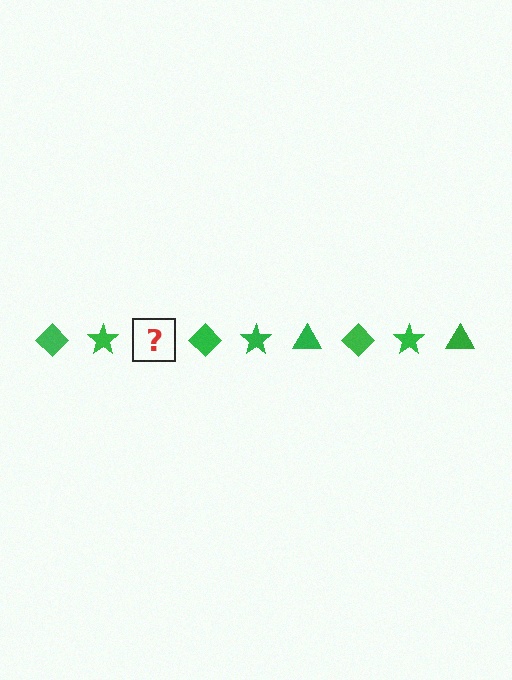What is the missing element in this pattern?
The missing element is a green triangle.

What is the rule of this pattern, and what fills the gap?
The rule is that the pattern cycles through diamond, star, triangle shapes in green. The gap should be filled with a green triangle.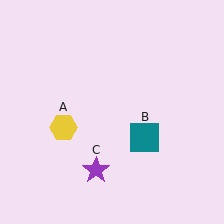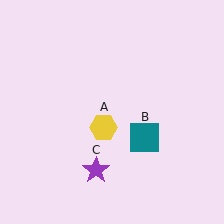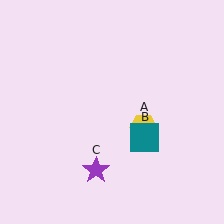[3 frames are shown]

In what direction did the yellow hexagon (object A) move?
The yellow hexagon (object A) moved right.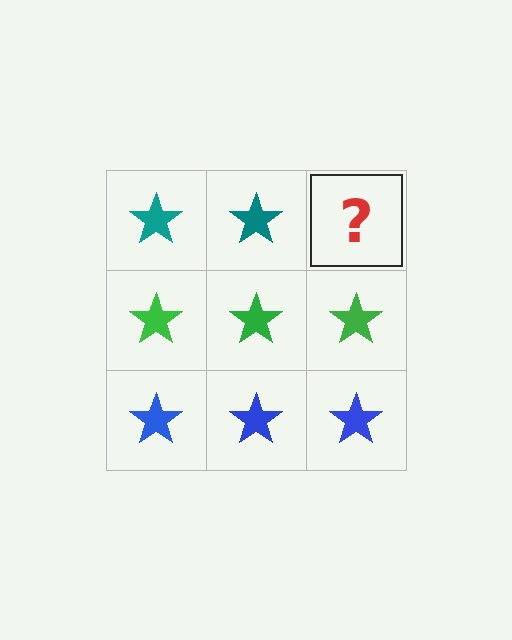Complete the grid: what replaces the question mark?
The question mark should be replaced with a teal star.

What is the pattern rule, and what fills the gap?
The rule is that each row has a consistent color. The gap should be filled with a teal star.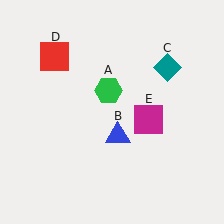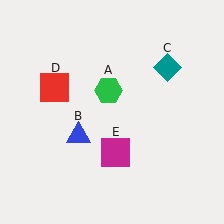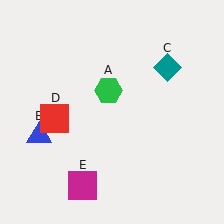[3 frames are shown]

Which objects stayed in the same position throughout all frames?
Green hexagon (object A) and teal diamond (object C) remained stationary.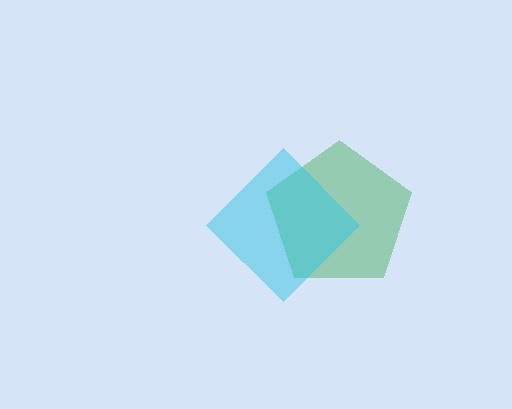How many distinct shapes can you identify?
There are 2 distinct shapes: a green pentagon, a cyan diamond.